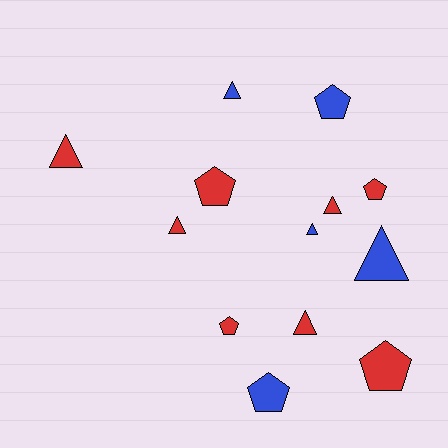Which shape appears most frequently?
Triangle, with 7 objects.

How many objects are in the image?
There are 13 objects.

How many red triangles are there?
There are 4 red triangles.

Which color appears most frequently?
Red, with 8 objects.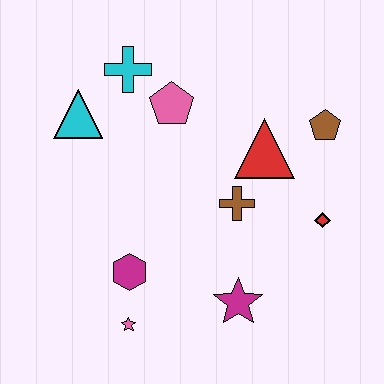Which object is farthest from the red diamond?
The cyan triangle is farthest from the red diamond.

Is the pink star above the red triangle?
No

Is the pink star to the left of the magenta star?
Yes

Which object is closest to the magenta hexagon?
The pink star is closest to the magenta hexagon.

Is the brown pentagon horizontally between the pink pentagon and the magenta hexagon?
No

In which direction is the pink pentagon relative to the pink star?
The pink pentagon is above the pink star.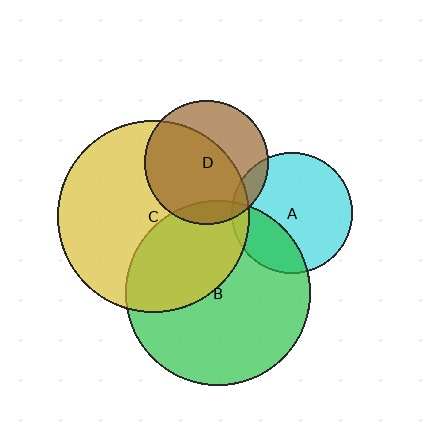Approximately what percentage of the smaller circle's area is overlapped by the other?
Approximately 35%.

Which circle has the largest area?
Circle C (yellow).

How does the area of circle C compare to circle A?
Approximately 2.5 times.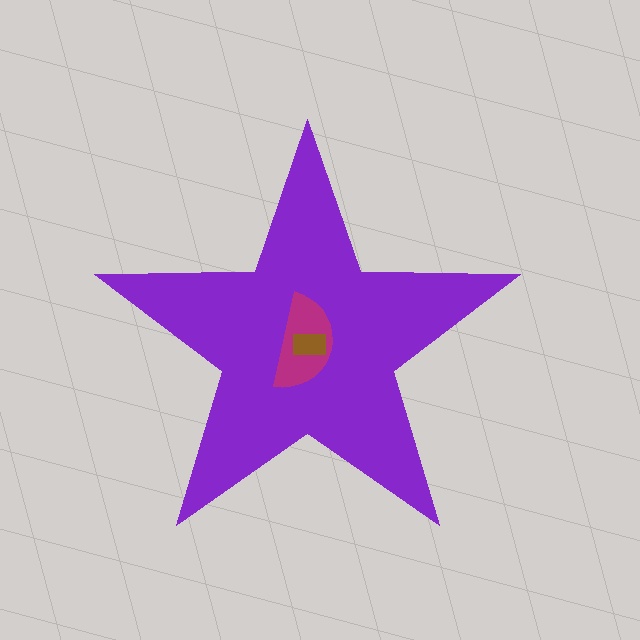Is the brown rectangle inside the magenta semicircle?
Yes.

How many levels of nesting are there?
3.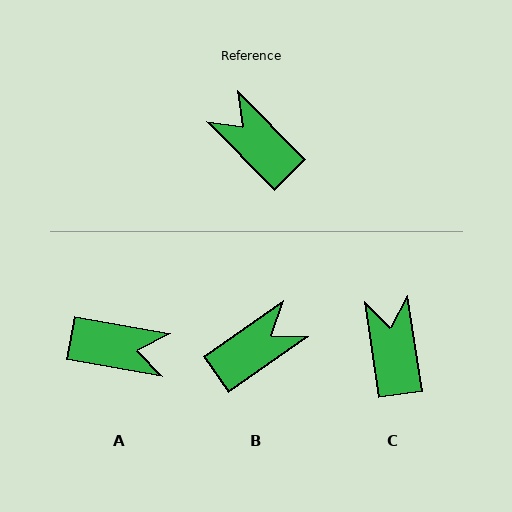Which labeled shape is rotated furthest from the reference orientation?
A, about 145 degrees away.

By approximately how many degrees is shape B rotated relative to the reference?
Approximately 100 degrees clockwise.